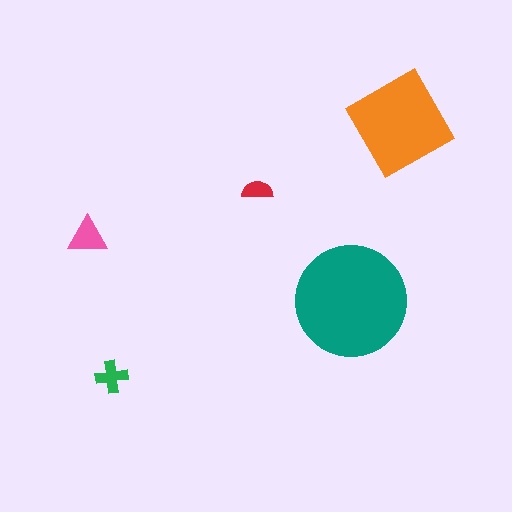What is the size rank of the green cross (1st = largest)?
4th.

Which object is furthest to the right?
The orange diamond is rightmost.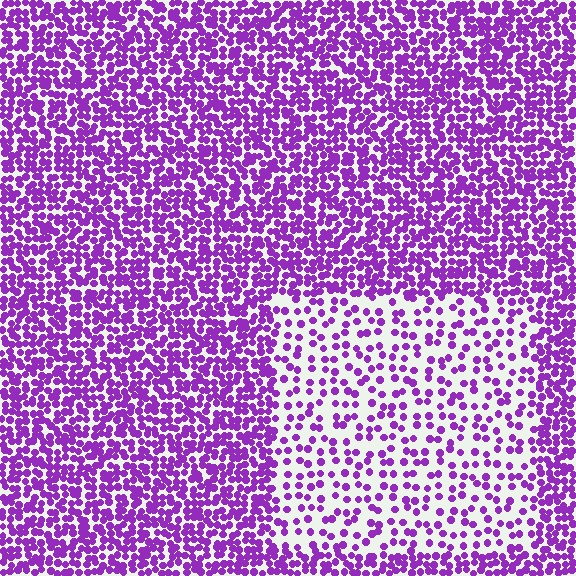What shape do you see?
I see a rectangle.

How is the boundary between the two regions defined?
The boundary is defined by a change in element density (approximately 2.4x ratio). All elements are the same color, size, and shape.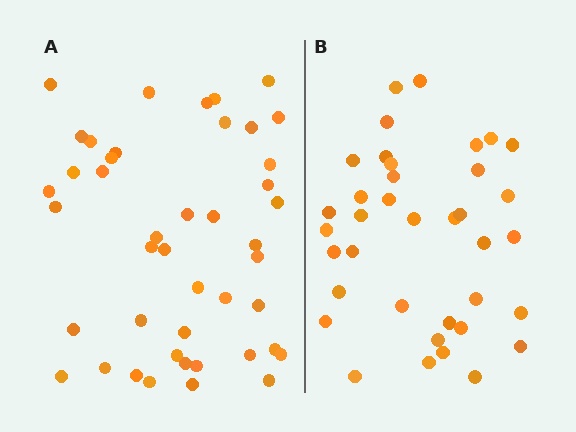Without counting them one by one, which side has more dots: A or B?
Region A (the left region) has more dots.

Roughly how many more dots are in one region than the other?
Region A has roughly 8 or so more dots than region B.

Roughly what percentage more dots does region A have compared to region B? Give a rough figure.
About 20% more.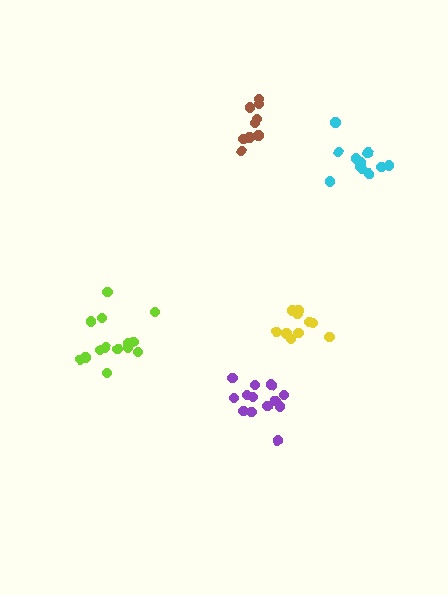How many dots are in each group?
Group 1: 9 dots, Group 2: 10 dots, Group 3: 11 dots, Group 4: 14 dots, Group 5: 13 dots (57 total).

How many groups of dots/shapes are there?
There are 5 groups.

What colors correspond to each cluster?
The clusters are colored: brown, yellow, cyan, lime, purple.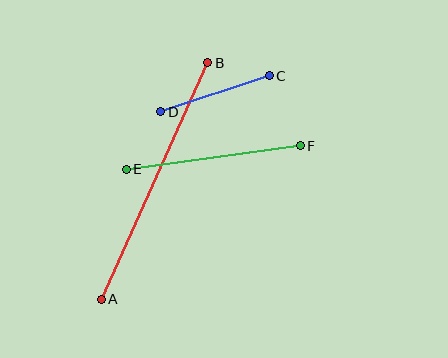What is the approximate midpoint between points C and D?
The midpoint is at approximately (215, 94) pixels.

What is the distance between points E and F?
The distance is approximately 176 pixels.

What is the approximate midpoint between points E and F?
The midpoint is at approximately (213, 158) pixels.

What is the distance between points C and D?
The distance is approximately 114 pixels.